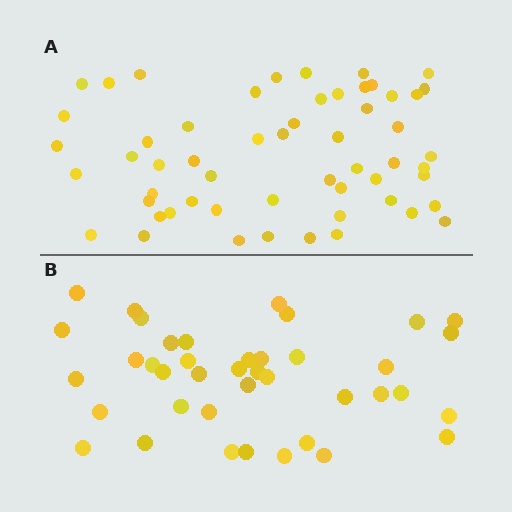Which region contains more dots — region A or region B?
Region A (the top region) has more dots.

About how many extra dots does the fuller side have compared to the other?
Region A has approximately 15 more dots than region B.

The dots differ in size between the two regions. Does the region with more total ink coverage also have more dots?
No. Region B has more total ink coverage because its dots are larger, but region A actually contains more individual dots. Total area can be misleading — the number of items is what matters here.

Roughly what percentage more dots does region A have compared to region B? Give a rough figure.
About 40% more.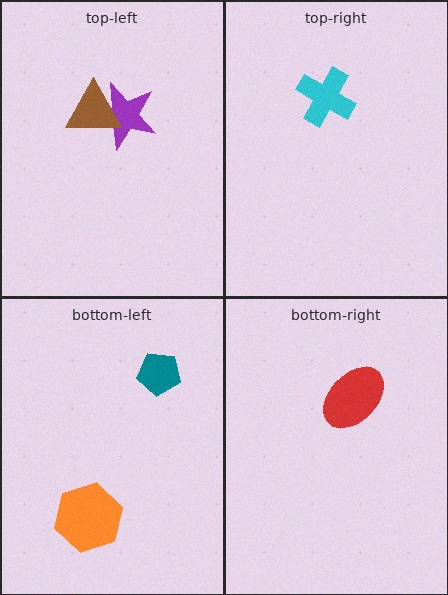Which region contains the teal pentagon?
The bottom-left region.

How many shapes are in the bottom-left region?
2.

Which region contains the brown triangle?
The top-left region.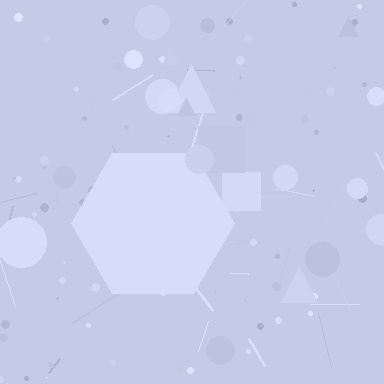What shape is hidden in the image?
A hexagon is hidden in the image.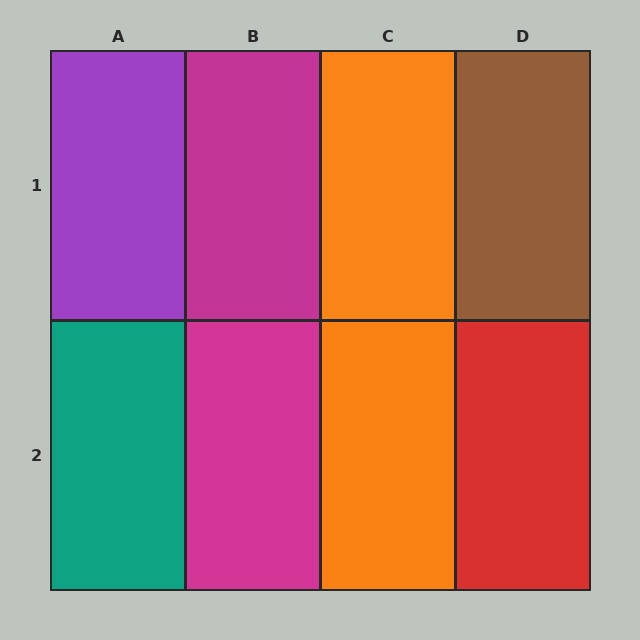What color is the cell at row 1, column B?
Magenta.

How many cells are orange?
2 cells are orange.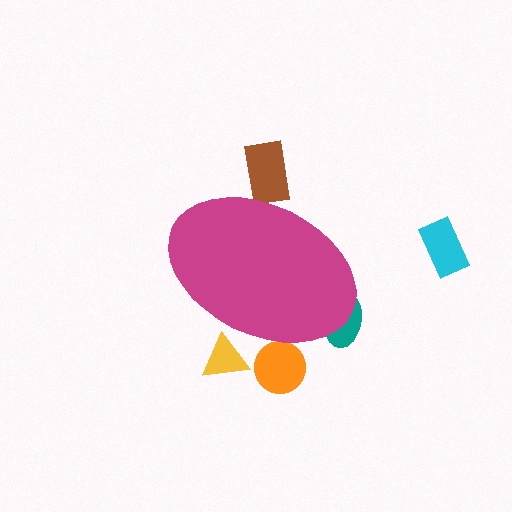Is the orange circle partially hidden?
Yes, the orange circle is partially hidden behind the magenta ellipse.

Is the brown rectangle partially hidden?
Yes, the brown rectangle is partially hidden behind the magenta ellipse.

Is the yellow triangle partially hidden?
Yes, the yellow triangle is partially hidden behind the magenta ellipse.